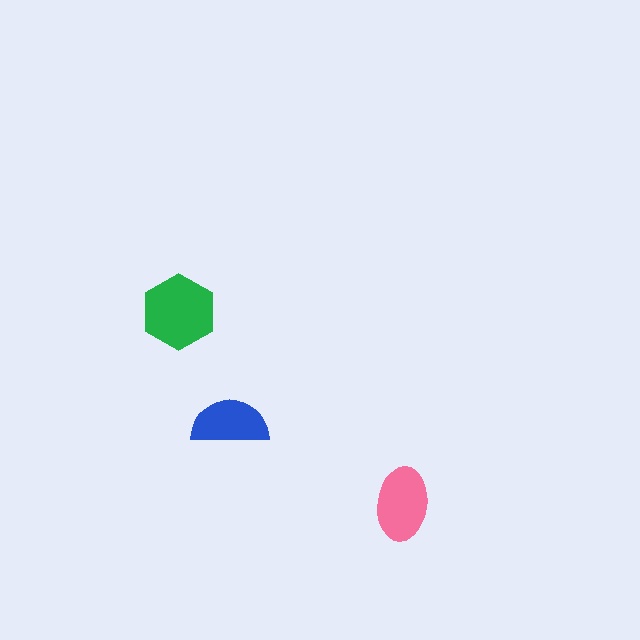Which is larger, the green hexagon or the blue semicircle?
The green hexagon.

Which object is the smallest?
The blue semicircle.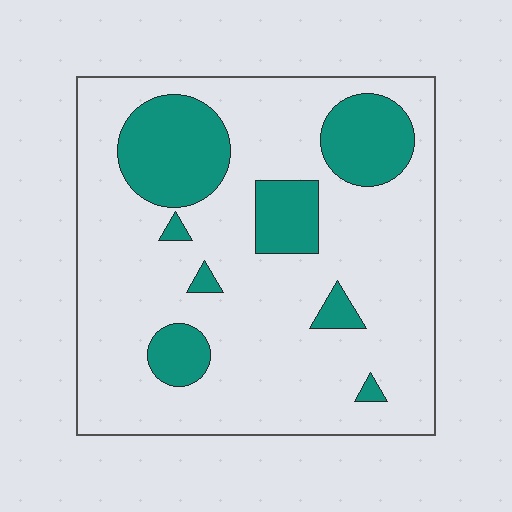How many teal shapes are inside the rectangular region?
8.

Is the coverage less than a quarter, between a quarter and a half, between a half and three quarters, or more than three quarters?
Less than a quarter.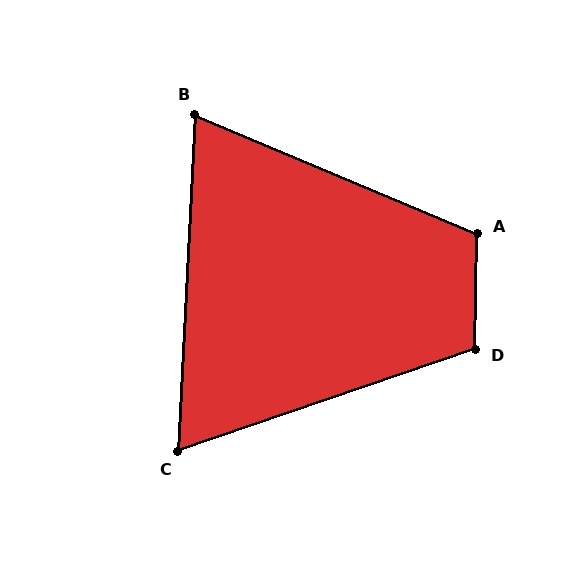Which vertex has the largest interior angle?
A, at approximately 112 degrees.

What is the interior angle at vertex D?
Approximately 110 degrees (obtuse).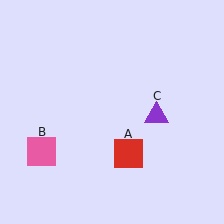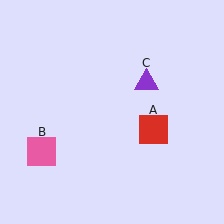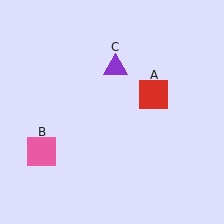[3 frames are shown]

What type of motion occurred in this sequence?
The red square (object A), purple triangle (object C) rotated counterclockwise around the center of the scene.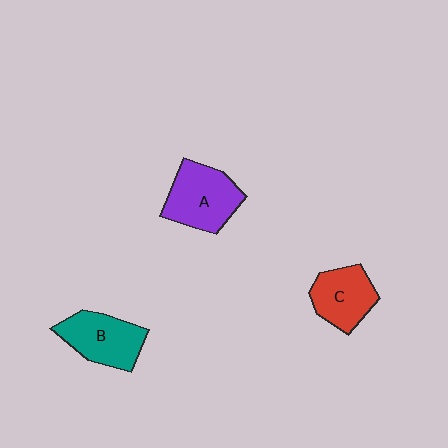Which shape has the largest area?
Shape A (purple).